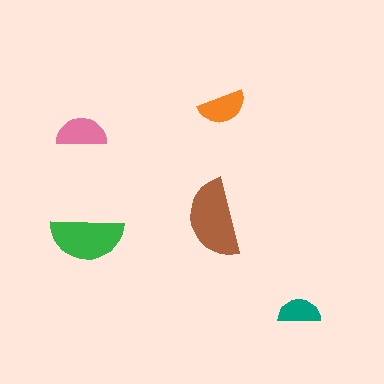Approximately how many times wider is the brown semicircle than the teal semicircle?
About 2 times wider.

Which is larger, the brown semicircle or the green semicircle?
The brown one.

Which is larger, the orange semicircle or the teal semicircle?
The orange one.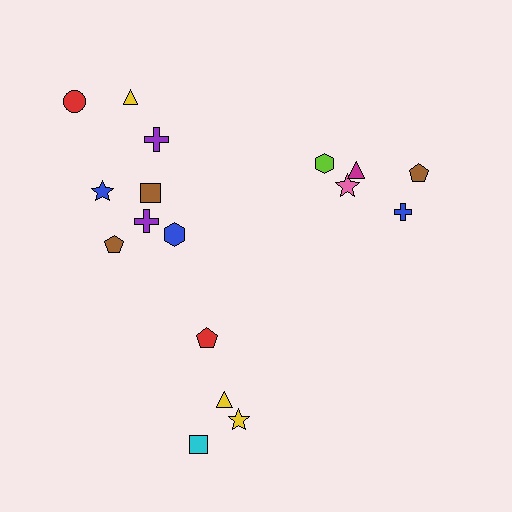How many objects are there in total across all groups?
There are 17 objects.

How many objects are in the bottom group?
There are 4 objects.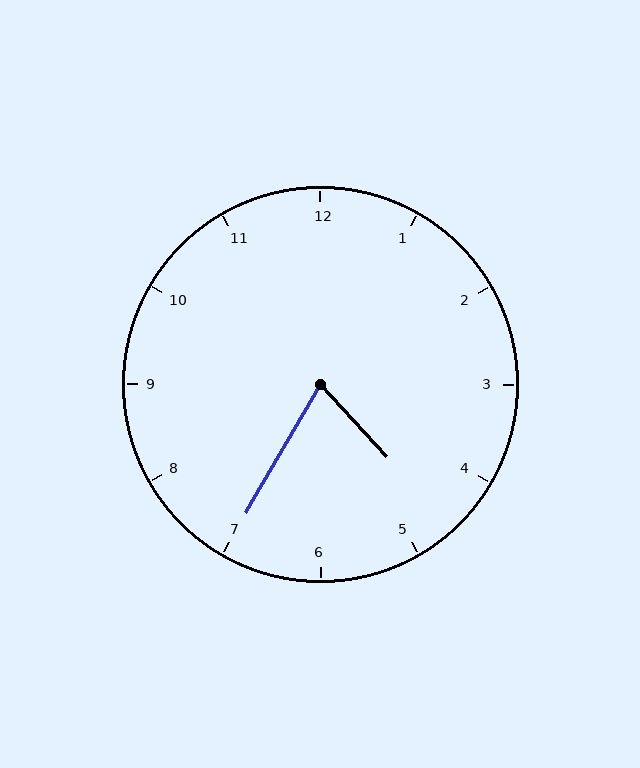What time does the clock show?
4:35.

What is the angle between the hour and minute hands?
Approximately 72 degrees.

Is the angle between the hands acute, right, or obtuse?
It is acute.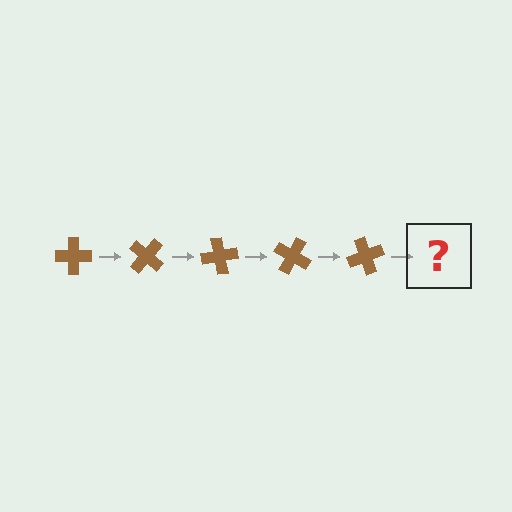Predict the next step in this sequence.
The next step is a brown cross rotated 200 degrees.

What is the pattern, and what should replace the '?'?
The pattern is that the cross rotates 40 degrees each step. The '?' should be a brown cross rotated 200 degrees.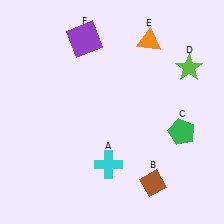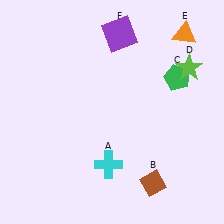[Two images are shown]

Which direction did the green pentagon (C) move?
The green pentagon (C) moved up.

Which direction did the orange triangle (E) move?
The orange triangle (E) moved right.